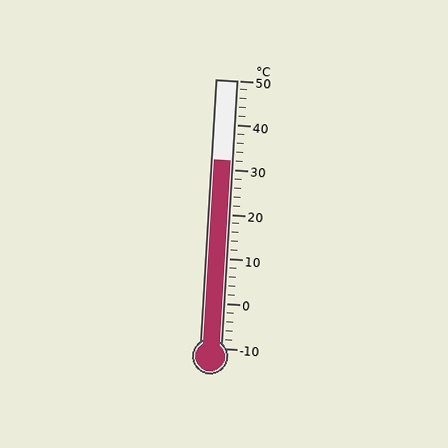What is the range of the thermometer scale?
The thermometer scale ranges from -10°C to 50°C.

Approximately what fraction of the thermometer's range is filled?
The thermometer is filled to approximately 70% of its range.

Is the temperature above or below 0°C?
The temperature is above 0°C.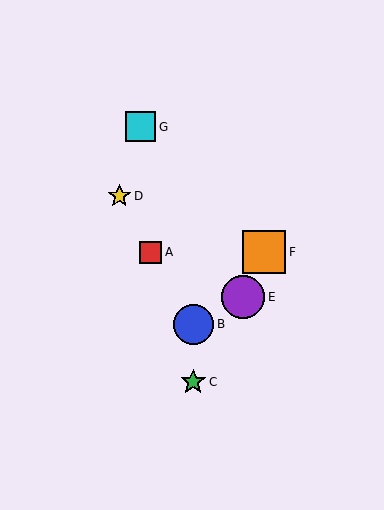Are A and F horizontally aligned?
Yes, both are at y≈252.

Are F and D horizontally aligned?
No, F is at y≈252 and D is at y≈196.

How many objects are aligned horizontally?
2 objects (A, F) are aligned horizontally.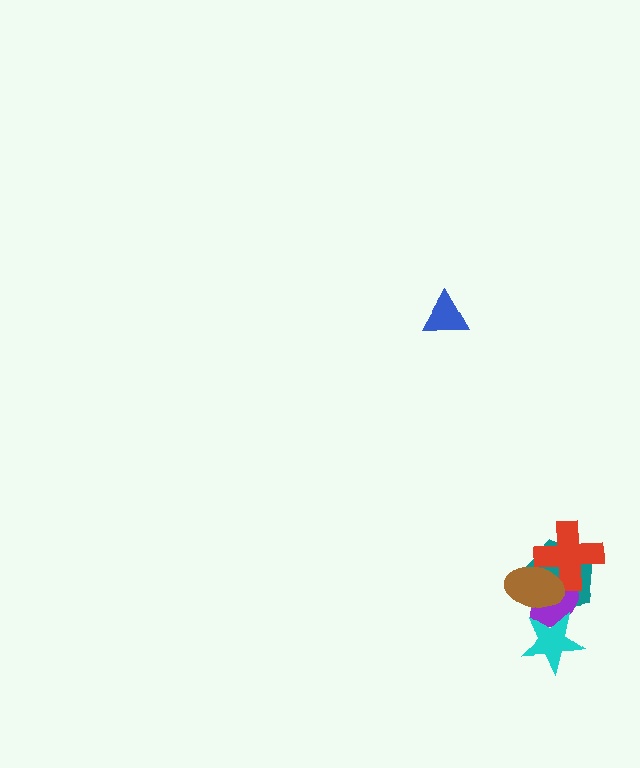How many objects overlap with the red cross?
3 objects overlap with the red cross.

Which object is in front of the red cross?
The brown ellipse is in front of the red cross.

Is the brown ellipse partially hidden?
No, no other shape covers it.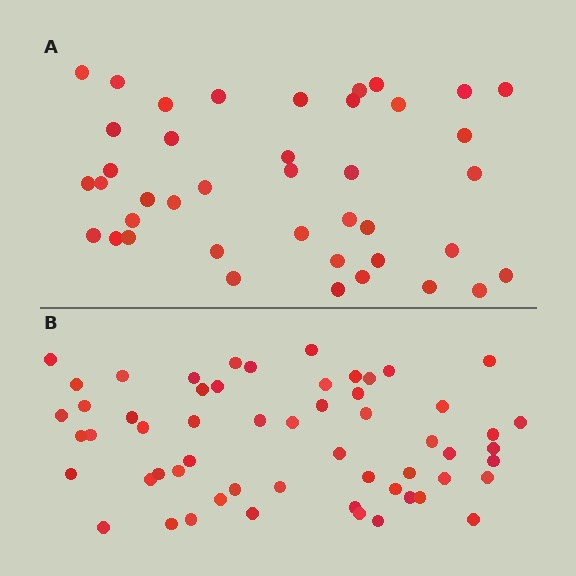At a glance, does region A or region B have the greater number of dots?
Region B (the bottom region) has more dots.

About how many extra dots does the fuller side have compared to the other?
Region B has approximately 15 more dots than region A.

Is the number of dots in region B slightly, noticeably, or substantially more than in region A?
Region B has noticeably more, but not dramatically so. The ratio is roughly 1.4 to 1.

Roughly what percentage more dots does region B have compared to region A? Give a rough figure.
About 40% more.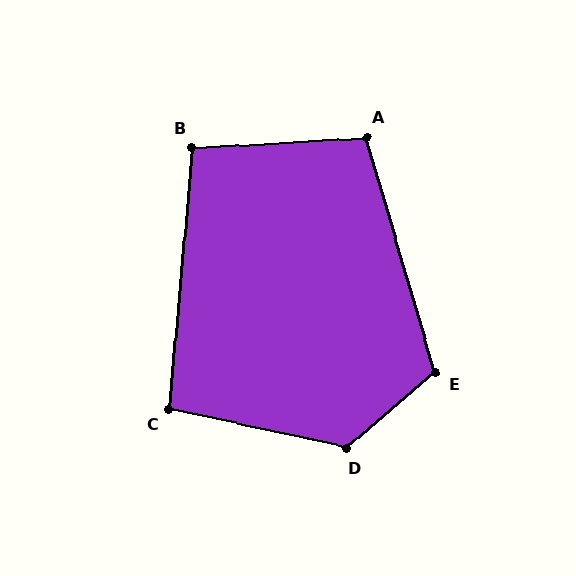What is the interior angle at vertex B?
Approximately 99 degrees (obtuse).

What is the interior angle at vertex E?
Approximately 114 degrees (obtuse).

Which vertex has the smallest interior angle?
C, at approximately 97 degrees.